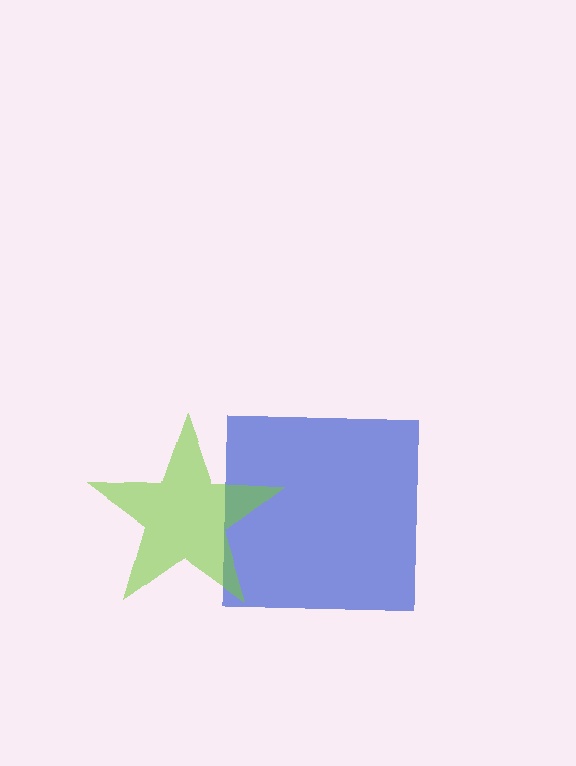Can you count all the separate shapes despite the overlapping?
Yes, there are 2 separate shapes.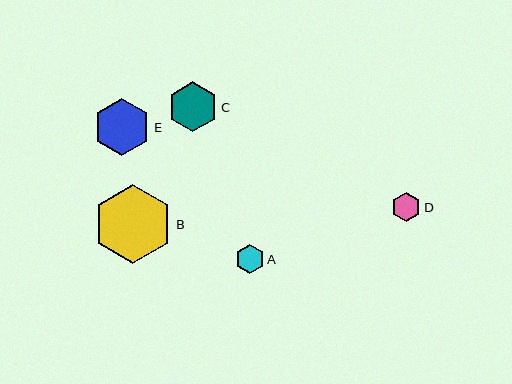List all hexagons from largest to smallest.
From largest to smallest: B, E, C, A, D.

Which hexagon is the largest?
Hexagon B is the largest with a size of approximately 79 pixels.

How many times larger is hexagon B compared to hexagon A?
Hexagon B is approximately 2.7 times the size of hexagon A.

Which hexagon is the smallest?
Hexagon D is the smallest with a size of approximately 29 pixels.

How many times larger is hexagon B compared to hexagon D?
Hexagon B is approximately 2.8 times the size of hexagon D.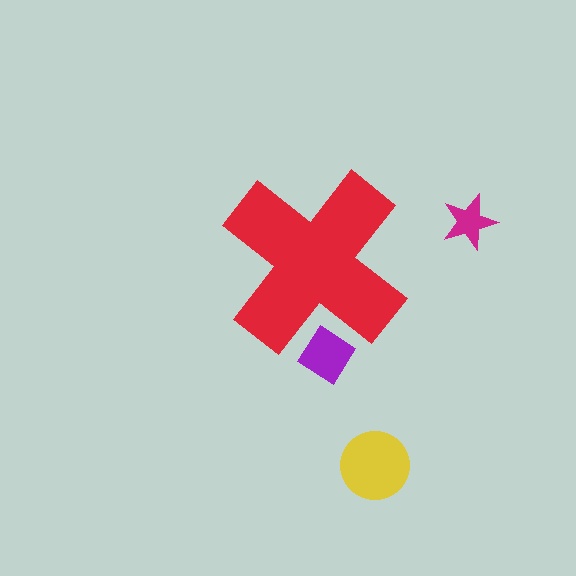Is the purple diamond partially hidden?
Yes, the purple diamond is partially hidden behind the red cross.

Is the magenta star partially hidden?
No, the magenta star is fully visible.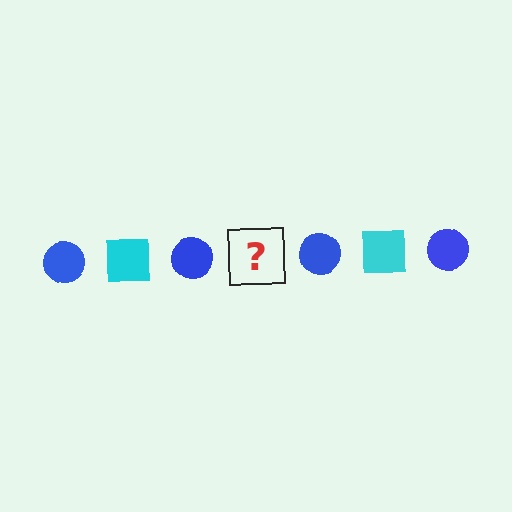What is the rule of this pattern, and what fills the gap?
The rule is that the pattern alternates between blue circle and cyan square. The gap should be filled with a cyan square.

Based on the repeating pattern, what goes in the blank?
The blank should be a cyan square.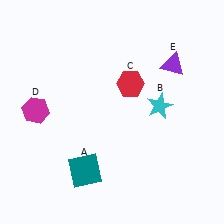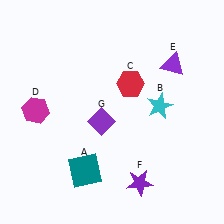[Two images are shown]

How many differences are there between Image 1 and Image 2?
There are 2 differences between the two images.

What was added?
A purple star (F), a purple diamond (G) were added in Image 2.